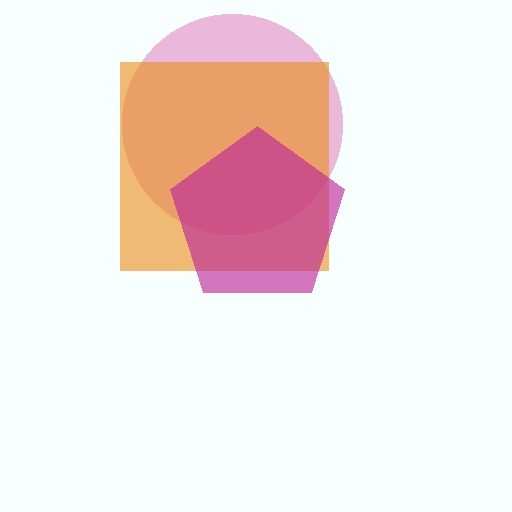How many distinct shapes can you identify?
There are 3 distinct shapes: a pink circle, an orange square, a magenta pentagon.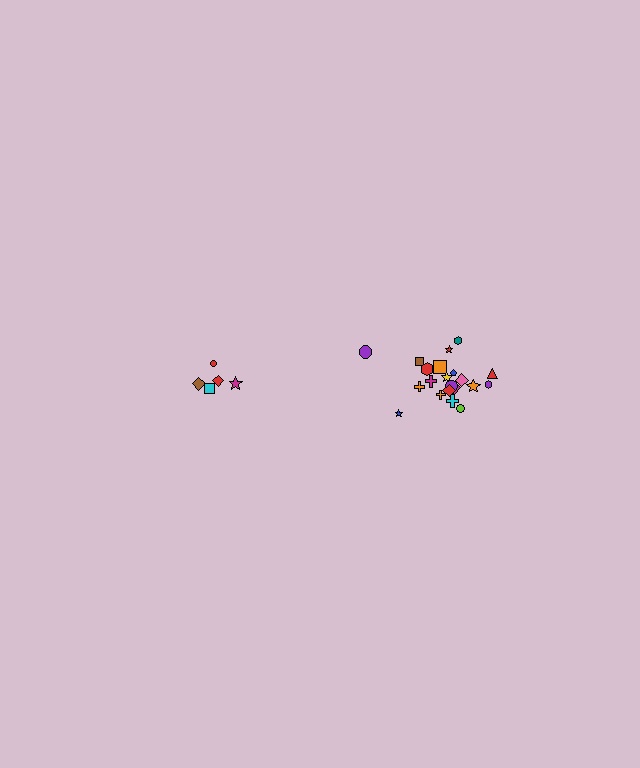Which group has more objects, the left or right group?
The right group.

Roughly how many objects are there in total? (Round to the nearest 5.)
Roughly 25 objects in total.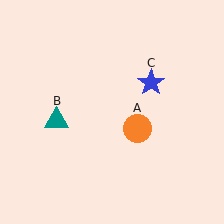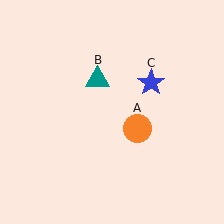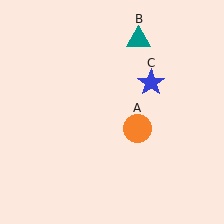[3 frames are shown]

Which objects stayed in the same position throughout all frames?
Orange circle (object A) and blue star (object C) remained stationary.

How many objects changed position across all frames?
1 object changed position: teal triangle (object B).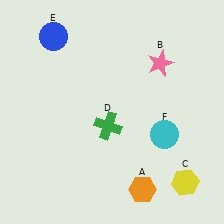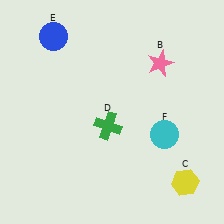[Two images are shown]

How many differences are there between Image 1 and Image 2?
There is 1 difference between the two images.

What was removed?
The orange hexagon (A) was removed in Image 2.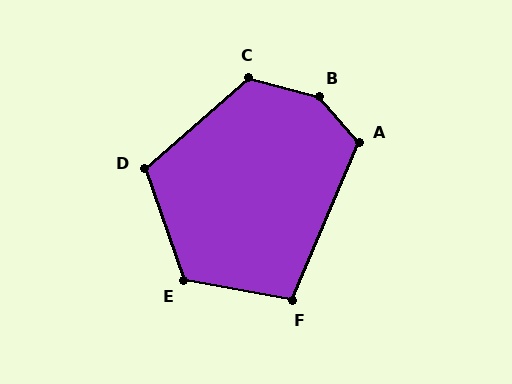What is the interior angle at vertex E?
Approximately 120 degrees (obtuse).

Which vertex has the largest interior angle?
B, at approximately 146 degrees.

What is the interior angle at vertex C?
Approximately 124 degrees (obtuse).